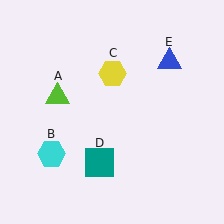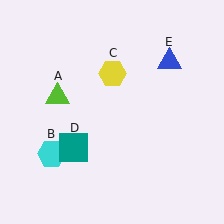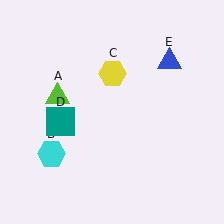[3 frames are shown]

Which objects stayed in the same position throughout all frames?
Lime triangle (object A) and cyan hexagon (object B) and yellow hexagon (object C) and blue triangle (object E) remained stationary.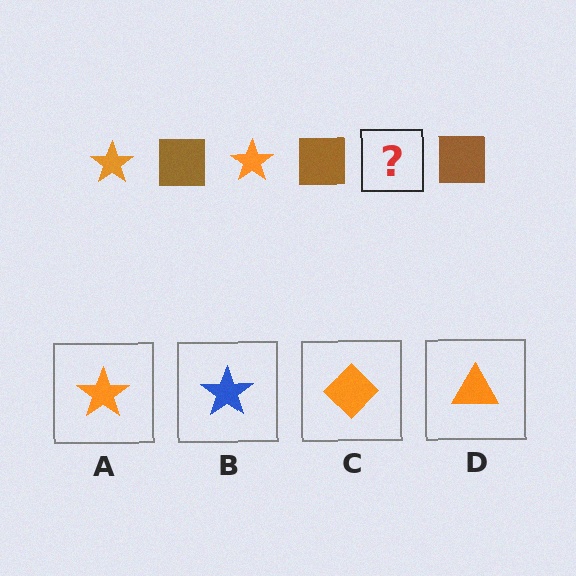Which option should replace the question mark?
Option A.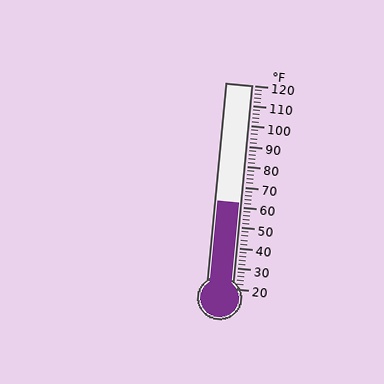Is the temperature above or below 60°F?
The temperature is above 60°F.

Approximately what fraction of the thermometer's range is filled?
The thermometer is filled to approximately 40% of its range.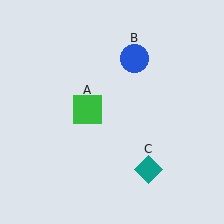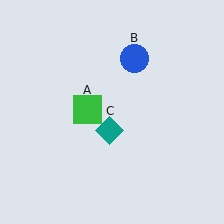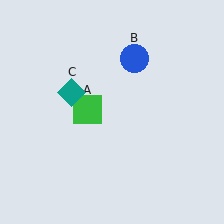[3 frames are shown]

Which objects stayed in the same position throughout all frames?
Green square (object A) and blue circle (object B) remained stationary.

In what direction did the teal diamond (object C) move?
The teal diamond (object C) moved up and to the left.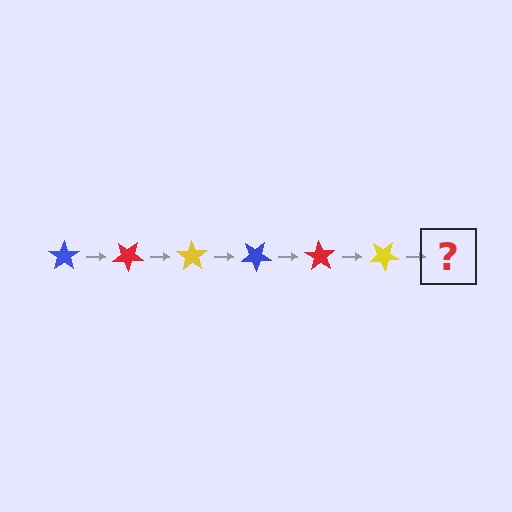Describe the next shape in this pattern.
It should be a blue star, rotated 210 degrees from the start.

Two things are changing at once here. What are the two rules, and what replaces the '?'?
The two rules are that it rotates 35 degrees each step and the color cycles through blue, red, and yellow. The '?' should be a blue star, rotated 210 degrees from the start.